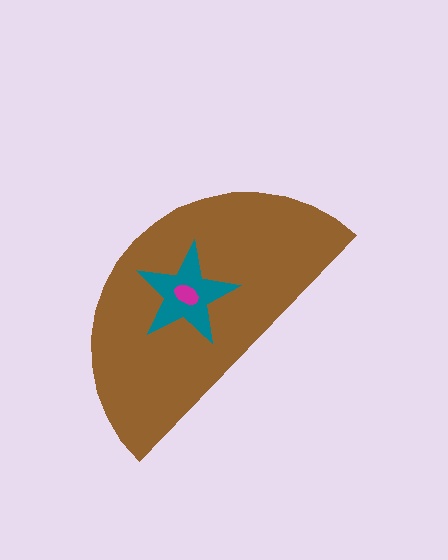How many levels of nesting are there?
3.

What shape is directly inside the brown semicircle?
The teal star.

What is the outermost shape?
The brown semicircle.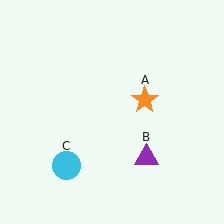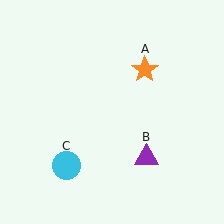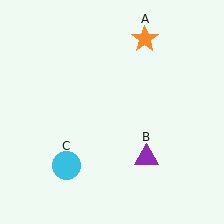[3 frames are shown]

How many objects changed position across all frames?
1 object changed position: orange star (object A).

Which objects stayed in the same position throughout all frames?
Purple triangle (object B) and cyan circle (object C) remained stationary.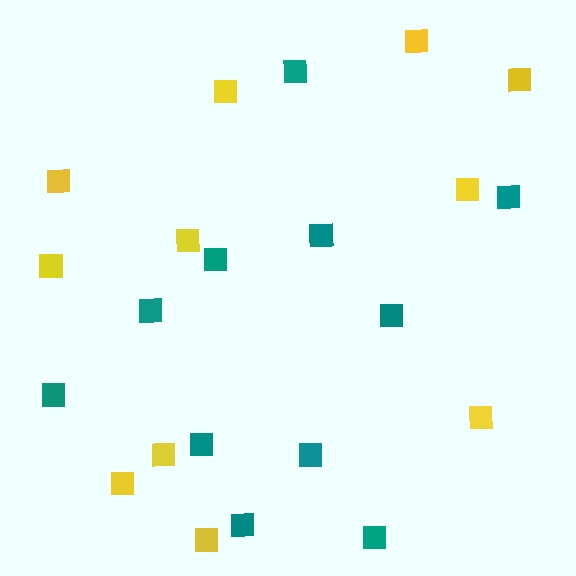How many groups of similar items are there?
There are 2 groups: one group of teal squares (11) and one group of yellow squares (11).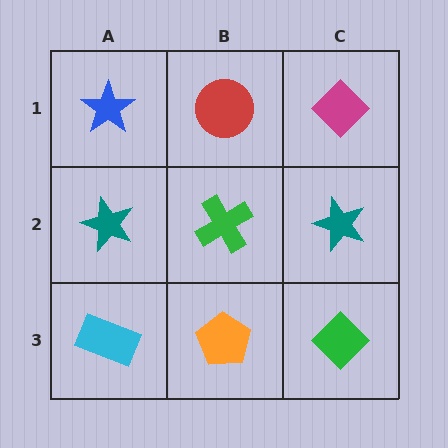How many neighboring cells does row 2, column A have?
3.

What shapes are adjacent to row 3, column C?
A teal star (row 2, column C), an orange pentagon (row 3, column B).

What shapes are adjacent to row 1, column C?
A teal star (row 2, column C), a red circle (row 1, column B).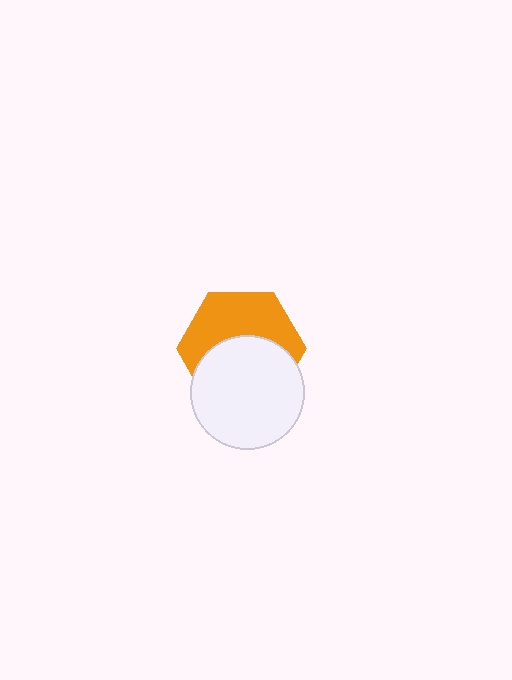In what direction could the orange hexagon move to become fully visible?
The orange hexagon could move up. That would shift it out from behind the white circle entirely.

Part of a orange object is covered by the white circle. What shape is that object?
It is a hexagon.